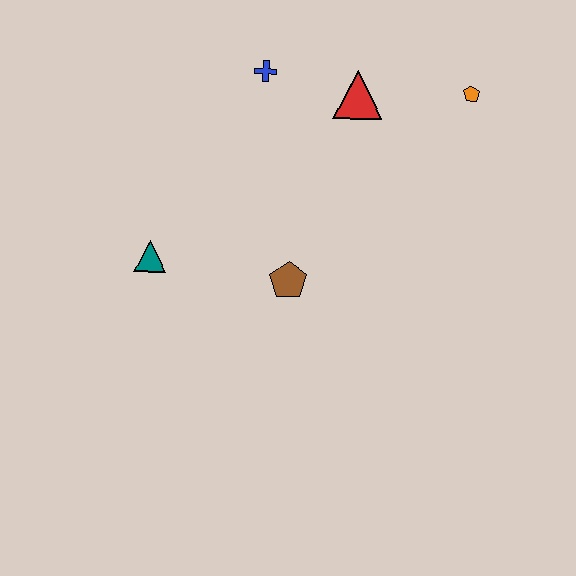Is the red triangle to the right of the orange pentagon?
No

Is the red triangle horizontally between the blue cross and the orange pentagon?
Yes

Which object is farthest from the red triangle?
The teal triangle is farthest from the red triangle.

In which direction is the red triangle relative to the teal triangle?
The red triangle is to the right of the teal triangle.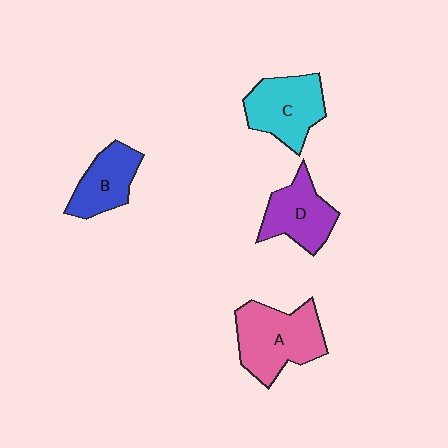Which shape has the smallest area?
Shape B (blue).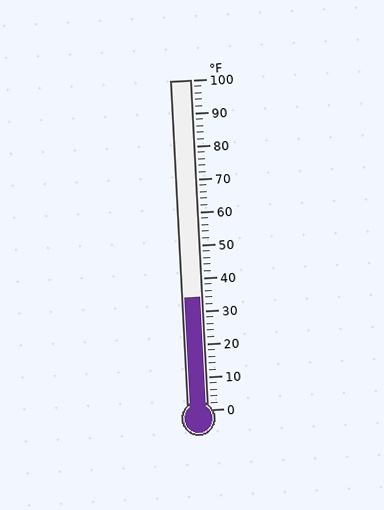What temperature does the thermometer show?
The thermometer shows approximately 34°F.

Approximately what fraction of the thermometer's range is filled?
The thermometer is filled to approximately 35% of its range.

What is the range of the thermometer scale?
The thermometer scale ranges from 0°F to 100°F.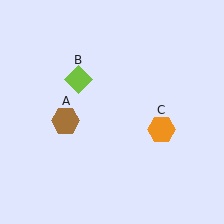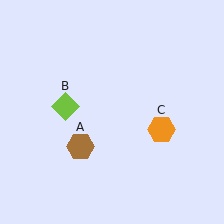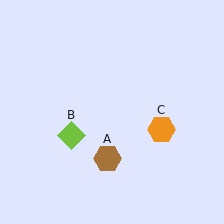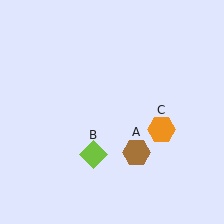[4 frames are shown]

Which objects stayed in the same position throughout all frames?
Orange hexagon (object C) remained stationary.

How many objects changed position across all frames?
2 objects changed position: brown hexagon (object A), lime diamond (object B).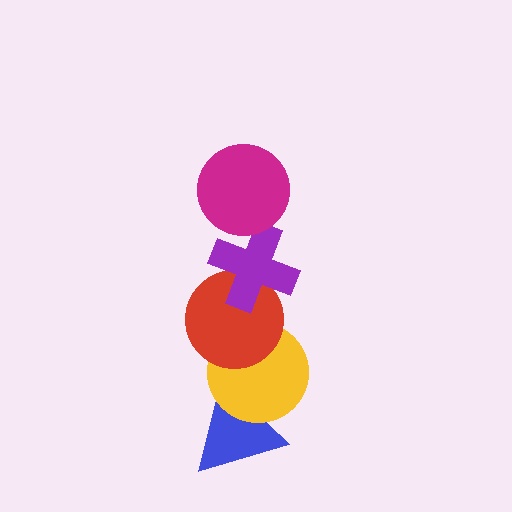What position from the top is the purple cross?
The purple cross is 2nd from the top.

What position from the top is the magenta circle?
The magenta circle is 1st from the top.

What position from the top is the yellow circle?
The yellow circle is 4th from the top.